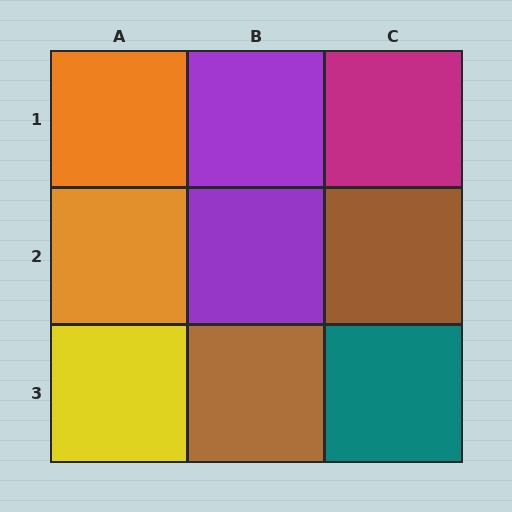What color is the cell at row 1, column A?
Orange.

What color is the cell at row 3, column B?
Brown.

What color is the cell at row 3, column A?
Yellow.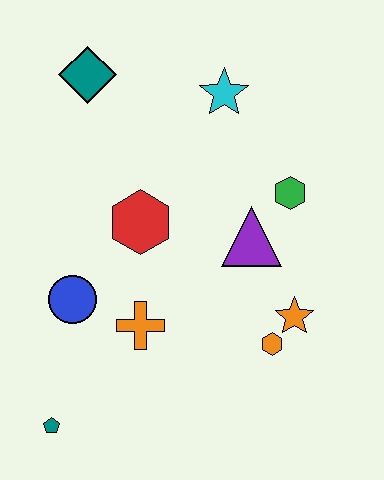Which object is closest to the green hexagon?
The purple triangle is closest to the green hexagon.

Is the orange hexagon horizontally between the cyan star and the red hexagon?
No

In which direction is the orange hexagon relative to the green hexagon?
The orange hexagon is below the green hexagon.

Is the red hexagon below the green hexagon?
Yes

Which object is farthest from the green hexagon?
The teal pentagon is farthest from the green hexagon.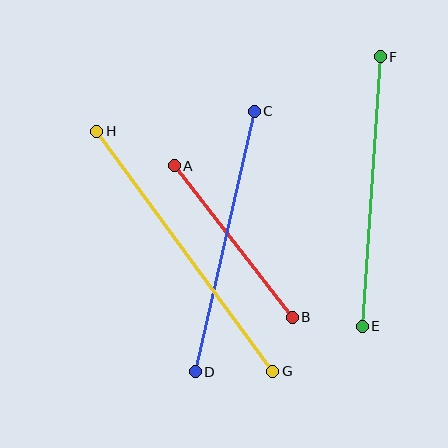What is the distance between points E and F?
The distance is approximately 270 pixels.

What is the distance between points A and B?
The distance is approximately 192 pixels.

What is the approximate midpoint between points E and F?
The midpoint is at approximately (371, 191) pixels.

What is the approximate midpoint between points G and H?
The midpoint is at approximately (185, 251) pixels.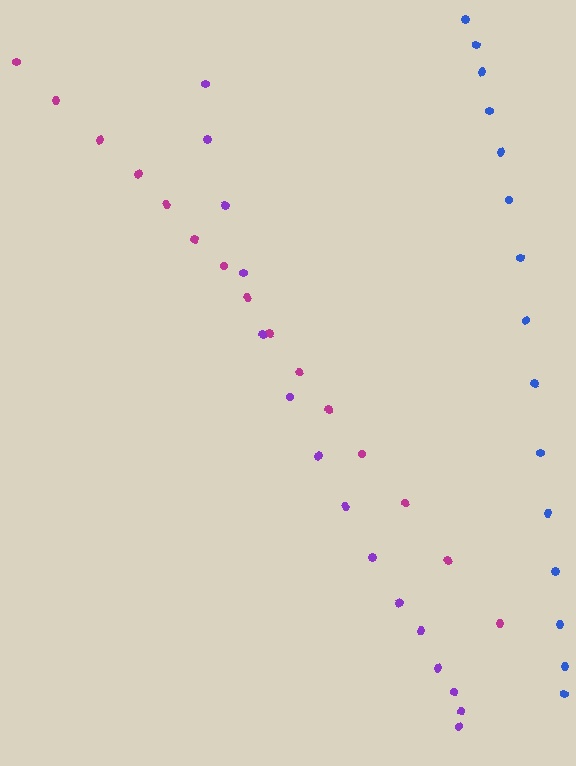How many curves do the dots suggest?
There are 3 distinct paths.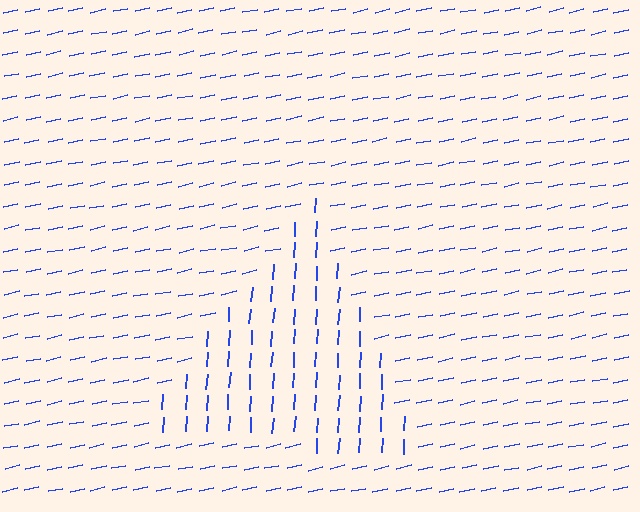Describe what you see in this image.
The image is filled with small blue line segments. A triangle region in the image has lines oriented differently from the surrounding lines, creating a visible texture boundary.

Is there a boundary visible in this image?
Yes, there is a texture boundary formed by a change in line orientation.